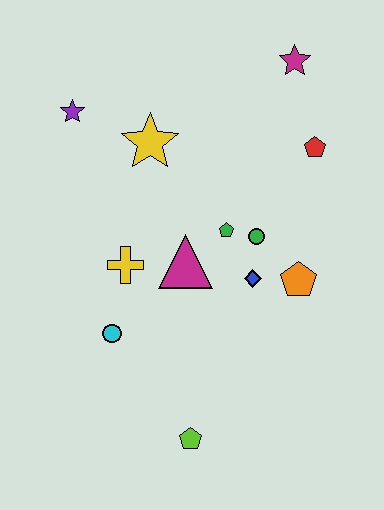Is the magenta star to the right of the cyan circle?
Yes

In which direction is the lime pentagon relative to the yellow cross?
The lime pentagon is below the yellow cross.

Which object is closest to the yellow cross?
The magenta triangle is closest to the yellow cross.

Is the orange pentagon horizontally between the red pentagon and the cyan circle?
Yes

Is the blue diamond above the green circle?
No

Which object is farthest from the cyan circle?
The magenta star is farthest from the cyan circle.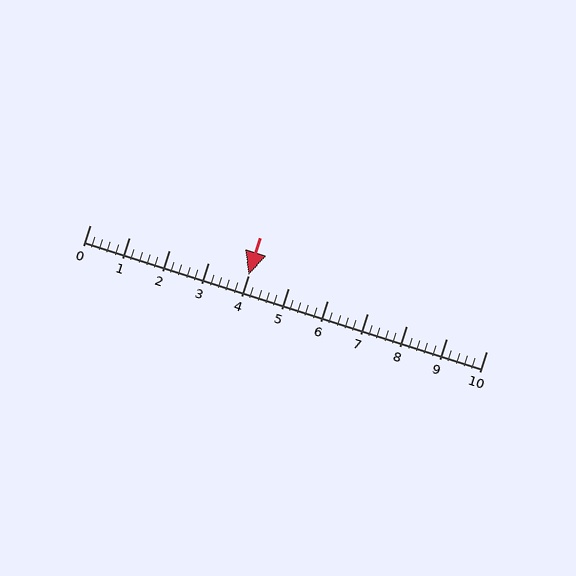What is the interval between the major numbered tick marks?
The major tick marks are spaced 1 units apart.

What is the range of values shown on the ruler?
The ruler shows values from 0 to 10.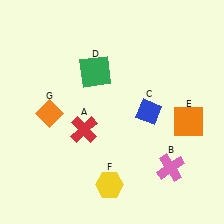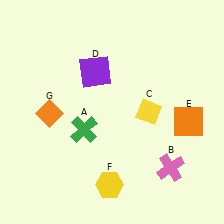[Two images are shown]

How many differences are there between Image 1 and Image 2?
There are 3 differences between the two images.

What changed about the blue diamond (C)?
In Image 1, C is blue. In Image 2, it changed to yellow.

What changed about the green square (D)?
In Image 1, D is green. In Image 2, it changed to purple.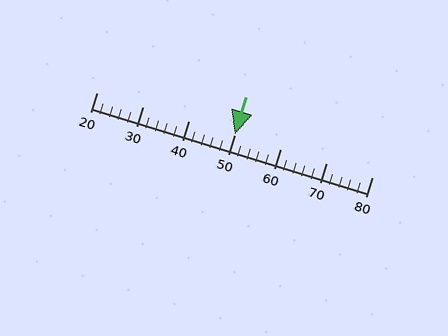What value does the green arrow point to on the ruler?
The green arrow points to approximately 50.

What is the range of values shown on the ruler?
The ruler shows values from 20 to 80.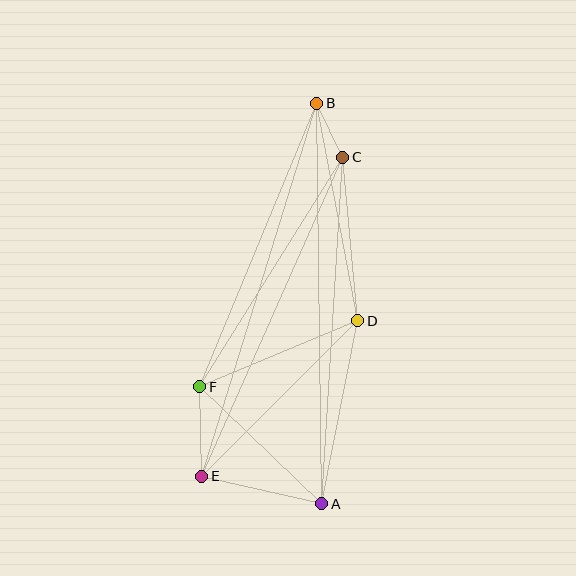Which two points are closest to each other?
Points B and C are closest to each other.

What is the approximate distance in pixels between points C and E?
The distance between C and E is approximately 348 pixels.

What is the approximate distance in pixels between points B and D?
The distance between B and D is approximately 221 pixels.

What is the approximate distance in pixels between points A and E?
The distance between A and E is approximately 123 pixels.